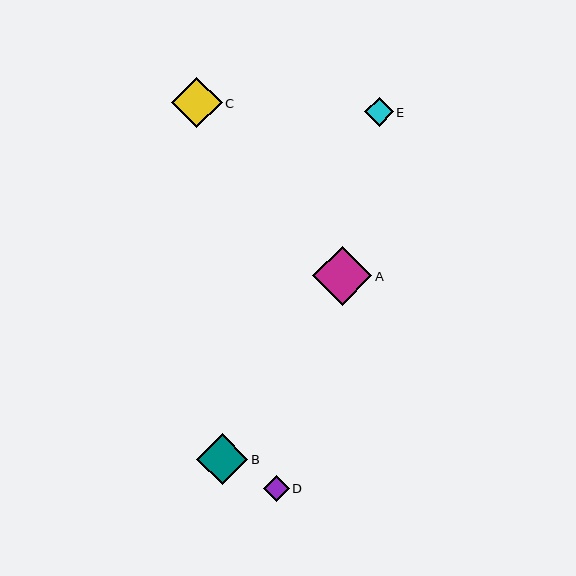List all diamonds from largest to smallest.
From largest to smallest: A, B, C, E, D.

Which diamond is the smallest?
Diamond D is the smallest with a size of approximately 26 pixels.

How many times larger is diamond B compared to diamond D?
Diamond B is approximately 2.0 times the size of diamond D.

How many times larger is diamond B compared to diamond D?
Diamond B is approximately 2.0 times the size of diamond D.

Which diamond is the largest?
Diamond A is the largest with a size of approximately 59 pixels.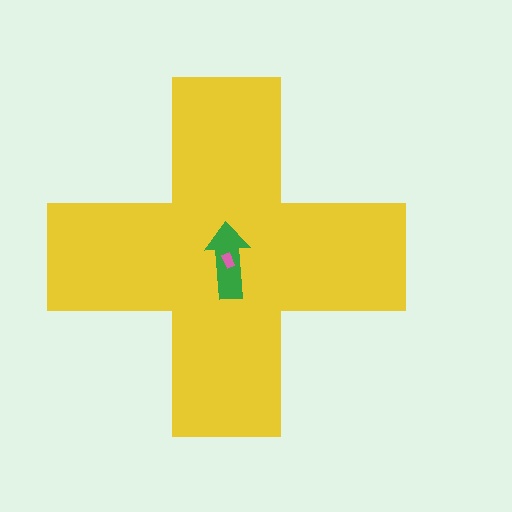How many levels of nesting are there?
3.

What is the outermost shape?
The yellow cross.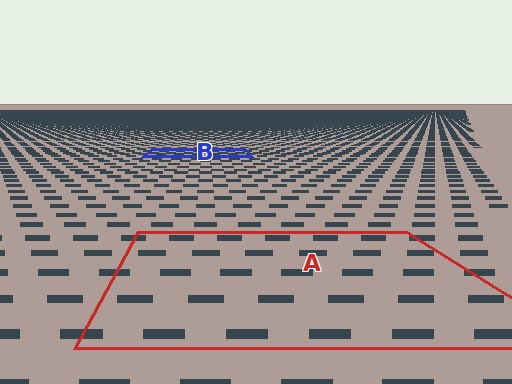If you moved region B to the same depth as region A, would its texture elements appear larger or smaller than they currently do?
They would appear larger. At a closer depth, the same texture elements are projected at a bigger on-screen size.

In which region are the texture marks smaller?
The texture marks are smaller in region B, because it is farther away.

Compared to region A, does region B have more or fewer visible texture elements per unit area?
Region B has more texture elements per unit area — they are packed more densely because it is farther away.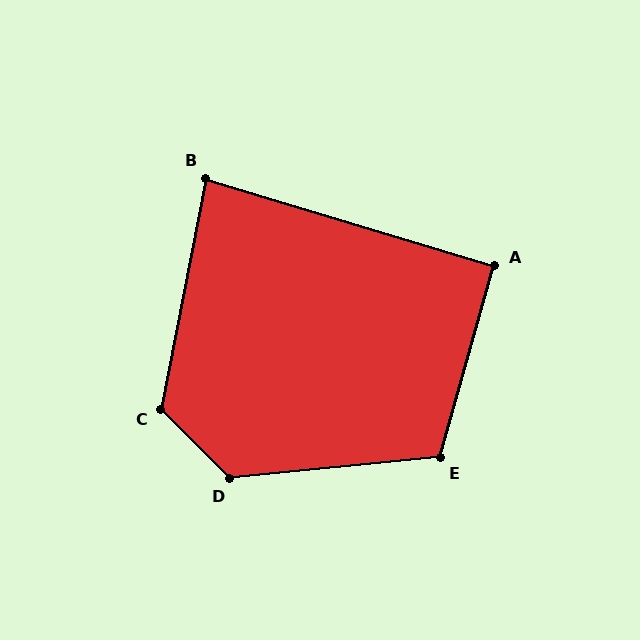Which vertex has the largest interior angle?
D, at approximately 129 degrees.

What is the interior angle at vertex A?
Approximately 91 degrees (approximately right).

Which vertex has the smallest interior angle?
B, at approximately 84 degrees.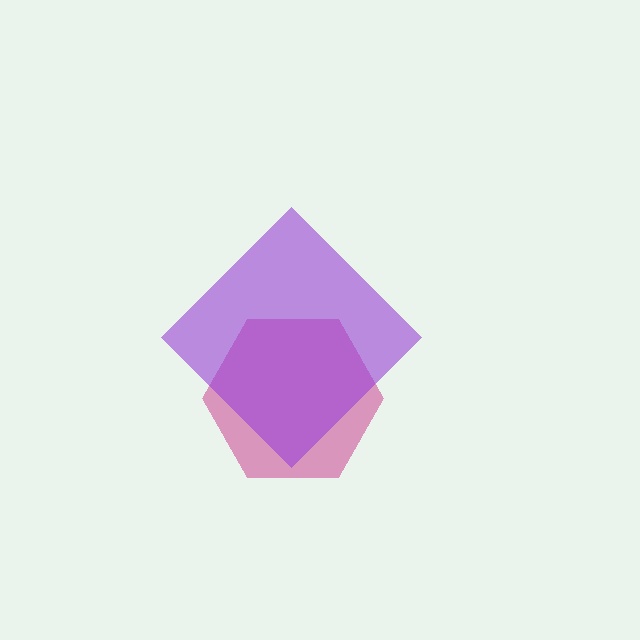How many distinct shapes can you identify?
There are 2 distinct shapes: a magenta hexagon, a purple diamond.